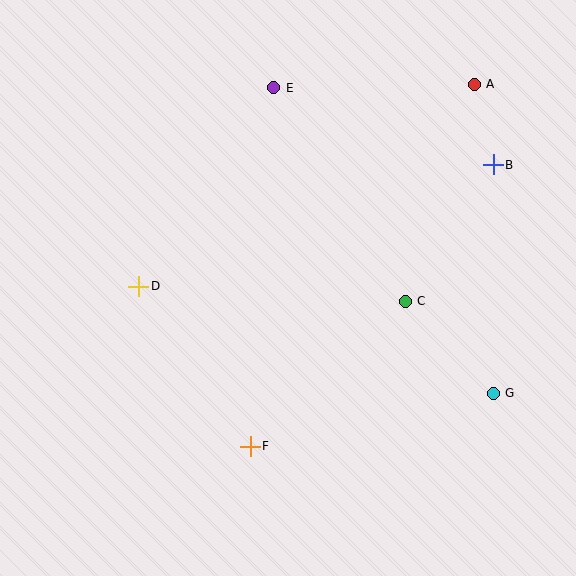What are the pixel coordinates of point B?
Point B is at (493, 165).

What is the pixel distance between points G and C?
The distance between G and C is 127 pixels.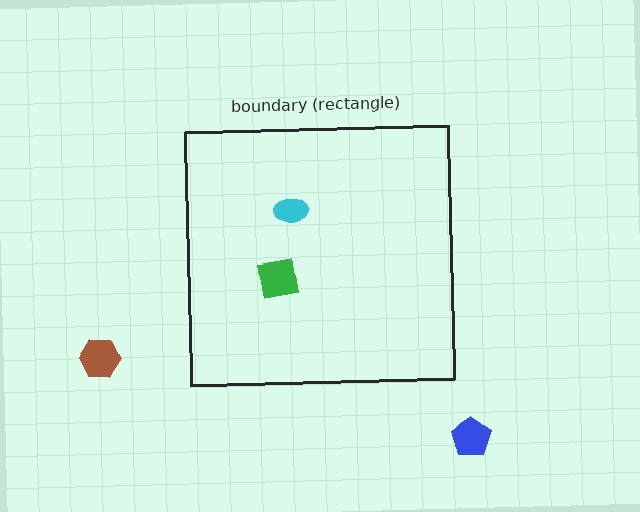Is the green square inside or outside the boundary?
Inside.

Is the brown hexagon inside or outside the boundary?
Outside.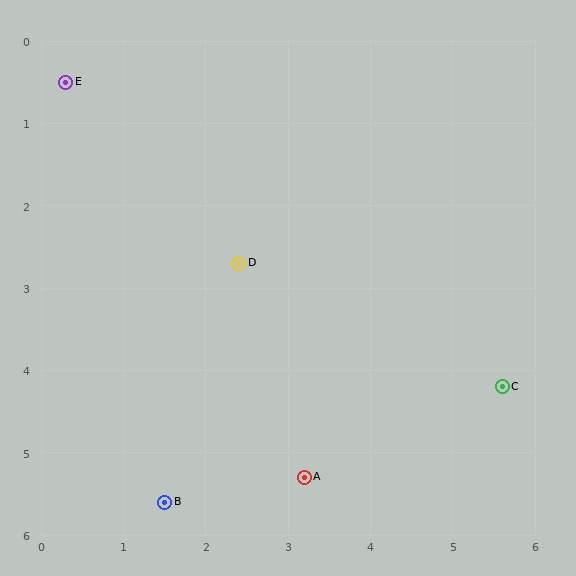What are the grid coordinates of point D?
Point D is at approximately (2.4, 2.7).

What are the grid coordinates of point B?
Point B is at approximately (1.5, 5.6).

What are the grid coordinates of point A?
Point A is at approximately (3.2, 5.3).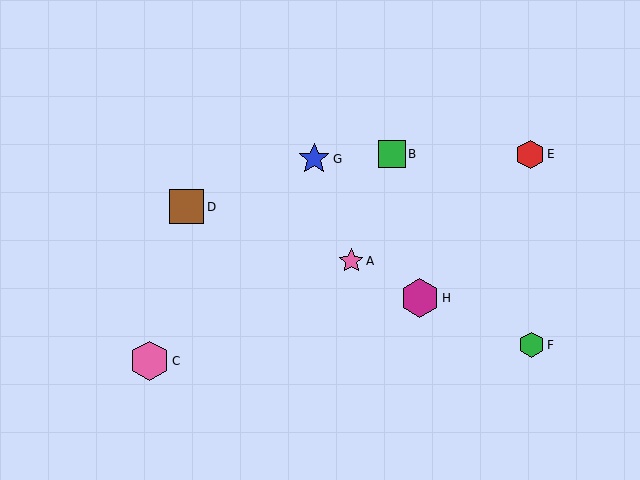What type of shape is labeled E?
Shape E is a red hexagon.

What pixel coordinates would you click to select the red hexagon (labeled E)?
Click at (530, 154) to select the red hexagon E.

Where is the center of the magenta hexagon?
The center of the magenta hexagon is at (420, 298).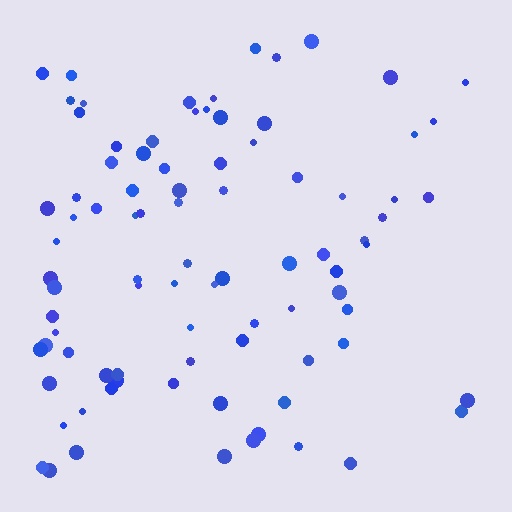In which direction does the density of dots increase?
From right to left, with the left side densest.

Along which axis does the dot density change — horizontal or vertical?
Horizontal.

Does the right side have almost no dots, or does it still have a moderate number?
Still a moderate number, just noticeably fewer than the left.